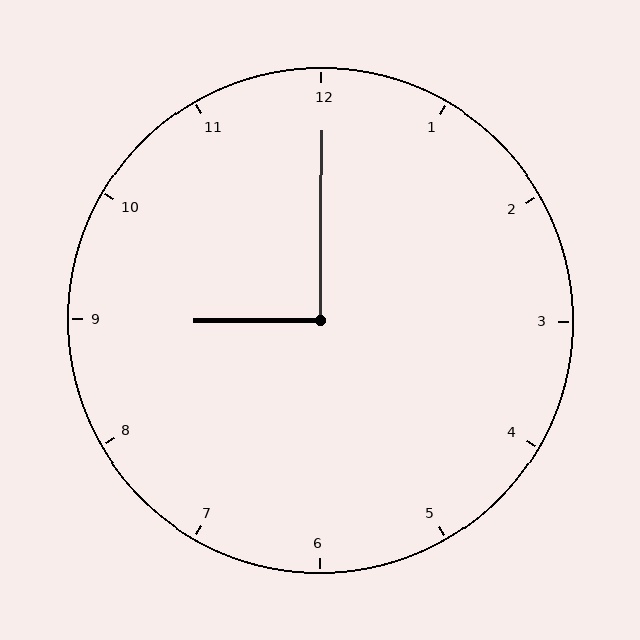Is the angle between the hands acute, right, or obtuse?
It is right.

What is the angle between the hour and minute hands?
Approximately 90 degrees.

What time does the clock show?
9:00.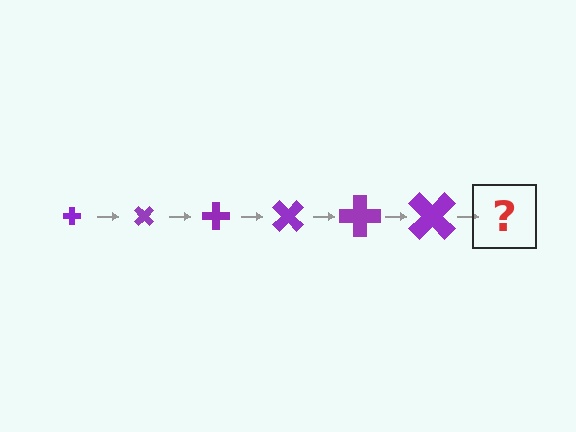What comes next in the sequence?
The next element should be a cross, larger than the previous one and rotated 270 degrees from the start.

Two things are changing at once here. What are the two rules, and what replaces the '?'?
The two rules are that the cross grows larger each step and it rotates 45 degrees each step. The '?' should be a cross, larger than the previous one and rotated 270 degrees from the start.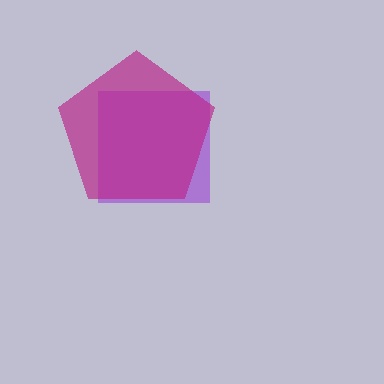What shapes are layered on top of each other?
The layered shapes are: a purple square, a magenta pentagon.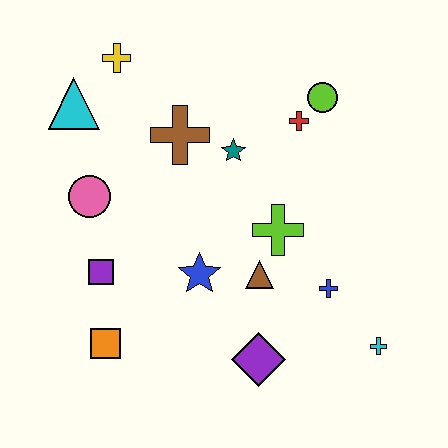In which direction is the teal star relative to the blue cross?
The teal star is above the blue cross.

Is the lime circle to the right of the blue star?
Yes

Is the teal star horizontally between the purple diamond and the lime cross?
No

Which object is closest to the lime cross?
The brown triangle is closest to the lime cross.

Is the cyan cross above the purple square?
No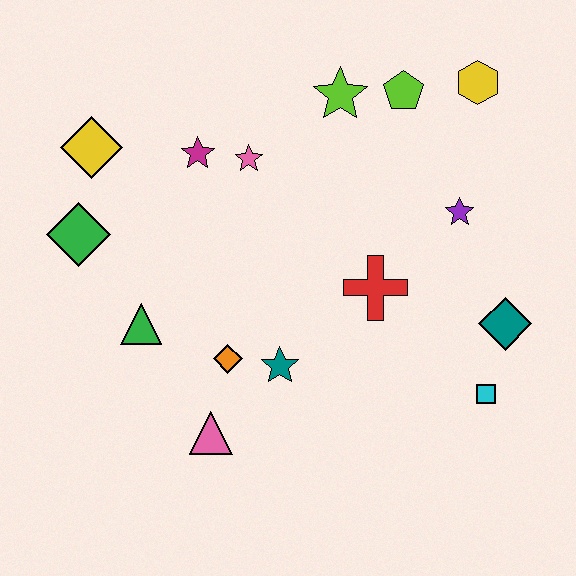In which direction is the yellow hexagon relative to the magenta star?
The yellow hexagon is to the right of the magenta star.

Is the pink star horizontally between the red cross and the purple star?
No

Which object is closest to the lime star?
The lime pentagon is closest to the lime star.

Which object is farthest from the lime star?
The pink triangle is farthest from the lime star.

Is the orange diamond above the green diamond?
No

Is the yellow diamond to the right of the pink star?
No